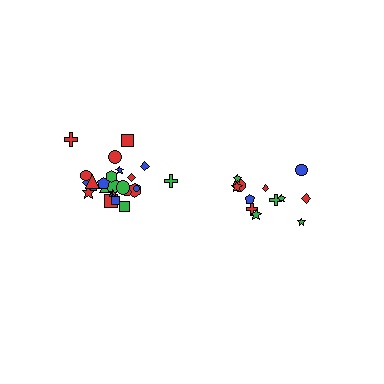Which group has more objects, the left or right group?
The left group.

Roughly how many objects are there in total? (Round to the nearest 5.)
Roughly 35 objects in total.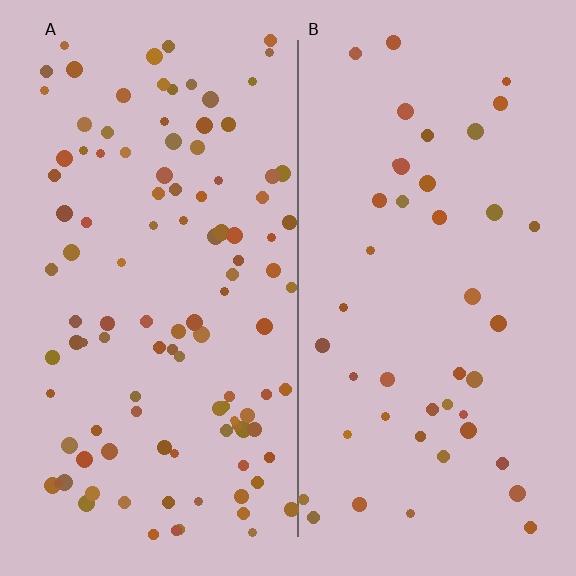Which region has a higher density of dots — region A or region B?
A (the left).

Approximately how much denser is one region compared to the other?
Approximately 2.4× — region A over region B.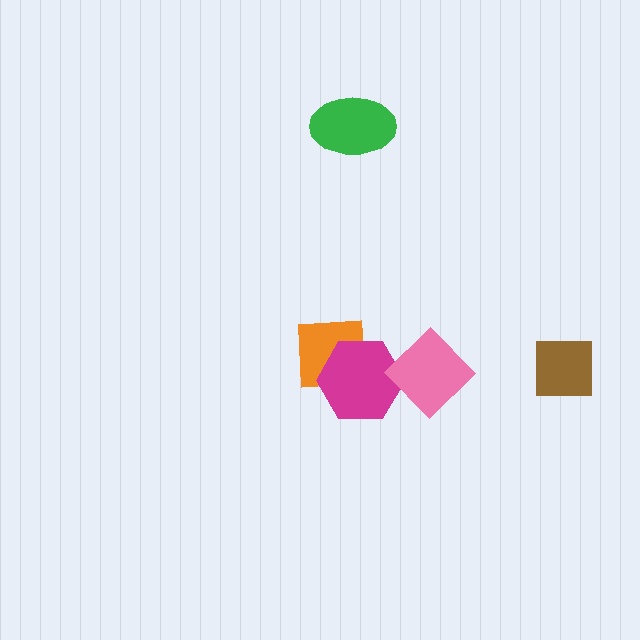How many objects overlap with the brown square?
0 objects overlap with the brown square.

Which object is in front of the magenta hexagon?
The pink diamond is in front of the magenta hexagon.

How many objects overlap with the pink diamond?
1 object overlaps with the pink diamond.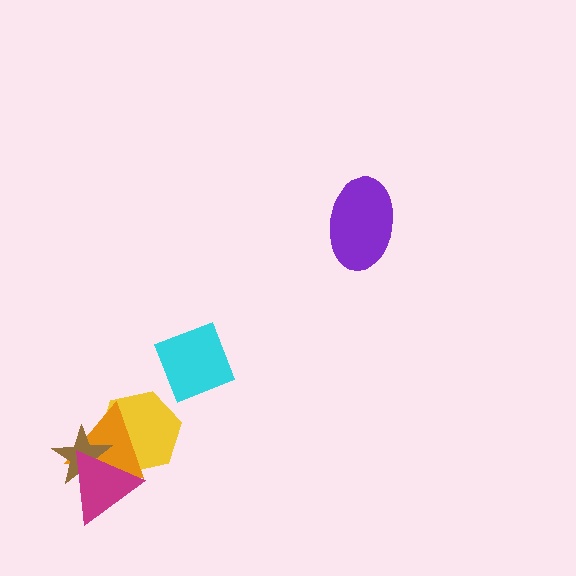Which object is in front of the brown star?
The magenta triangle is in front of the brown star.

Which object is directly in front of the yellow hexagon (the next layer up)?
The orange triangle is directly in front of the yellow hexagon.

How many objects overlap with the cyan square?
0 objects overlap with the cyan square.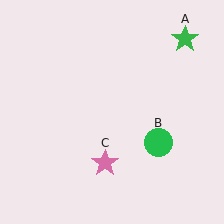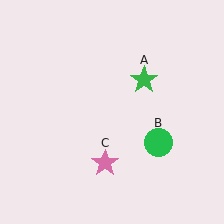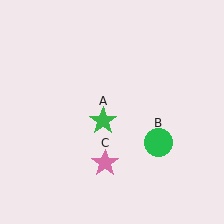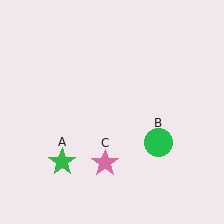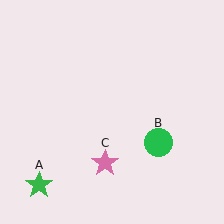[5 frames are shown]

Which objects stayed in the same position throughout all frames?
Green circle (object B) and pink star (object C) remained stationary.